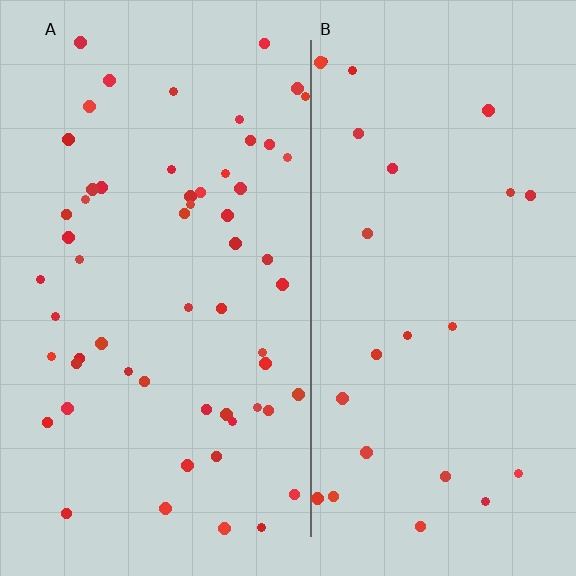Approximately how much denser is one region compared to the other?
Approximately 2.3× — region A over region B.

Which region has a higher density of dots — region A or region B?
A (the left).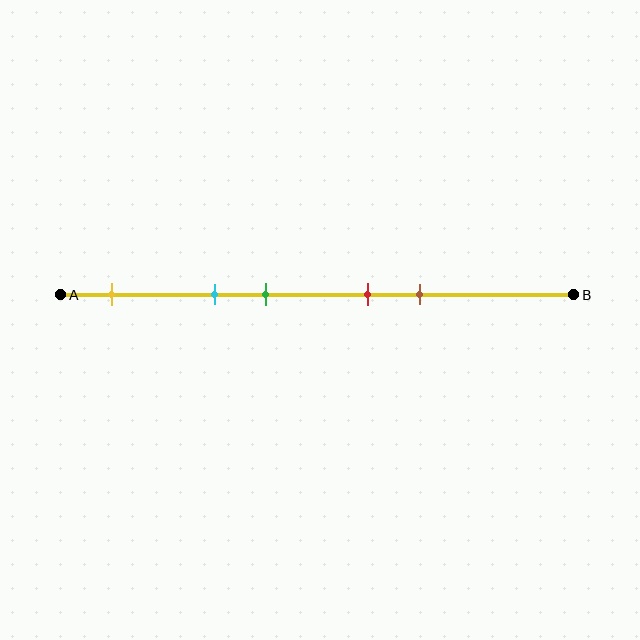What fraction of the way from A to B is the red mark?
The red mark is approximately 60% (0.6) of the way from A to B.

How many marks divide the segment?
There are 5 marks dividing the segment.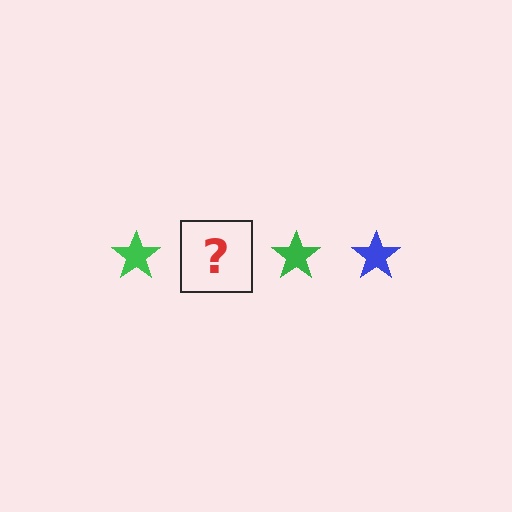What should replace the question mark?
The question mark should be replaced with a blue star.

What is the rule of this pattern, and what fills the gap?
The rule is that the pattern cycles through green, blue stars. The gap should be filled with a blue star.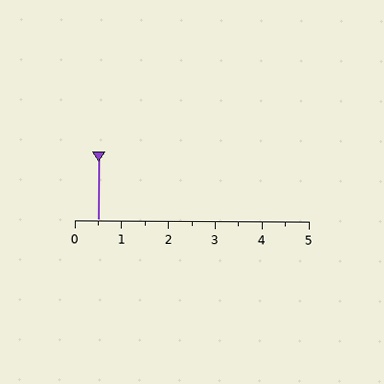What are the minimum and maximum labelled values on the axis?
The axis runs from 0 to 5.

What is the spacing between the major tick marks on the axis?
The major ticks are spaced 1 apart.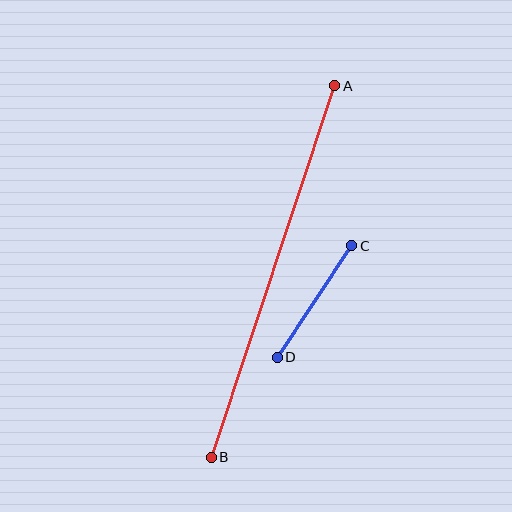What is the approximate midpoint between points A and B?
The midpoint is at approximately (273, 271) pixels.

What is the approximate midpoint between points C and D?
The midpoint is at approximately (314, 302) pixels.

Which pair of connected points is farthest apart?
Points A and B are farthest apart.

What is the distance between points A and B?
The distance is approximately 391 pixels.